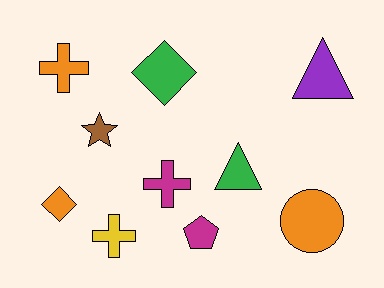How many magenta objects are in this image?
There are 2 magenta objects.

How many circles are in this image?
There is 1 circle.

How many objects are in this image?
There are 10 objects.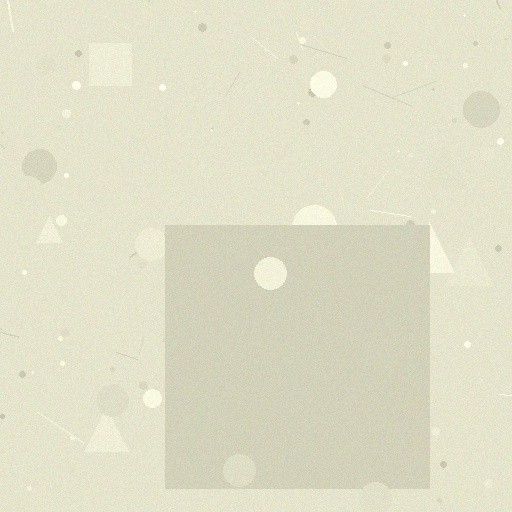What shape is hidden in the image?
A square is hidden in the image.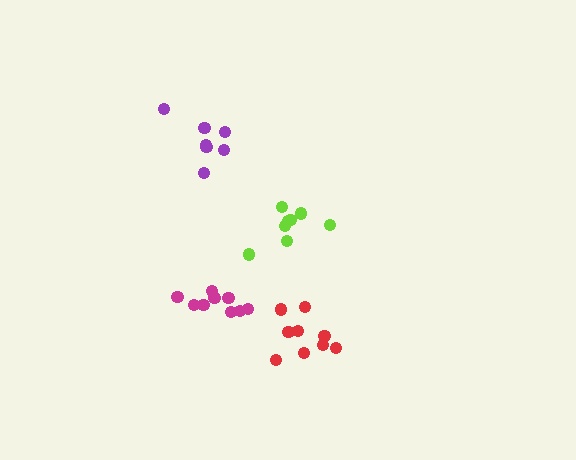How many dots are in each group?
Group 1: 8 dots, Group 2: 9 dots, Group 3: 7 dots, Group 4: 9 dots (33 total).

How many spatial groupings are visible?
There are 4 spatial groupings.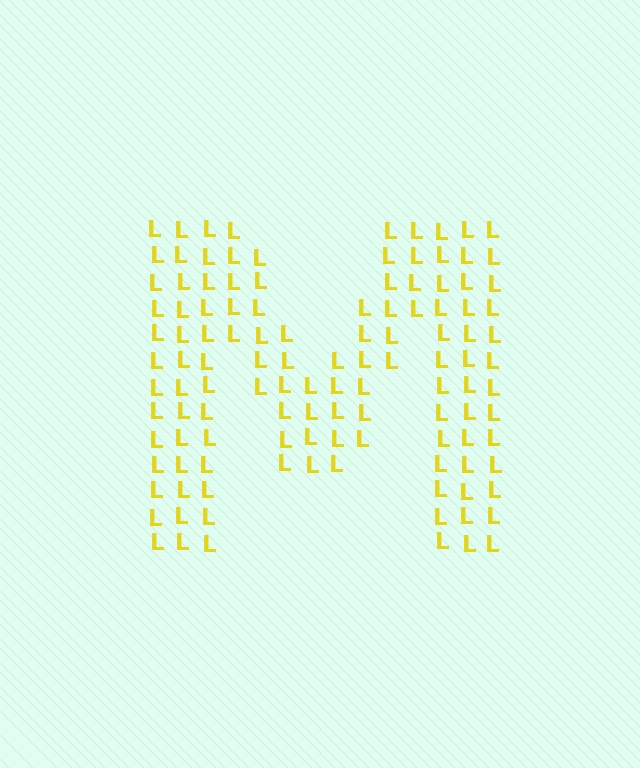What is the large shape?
The large shape is the letter M.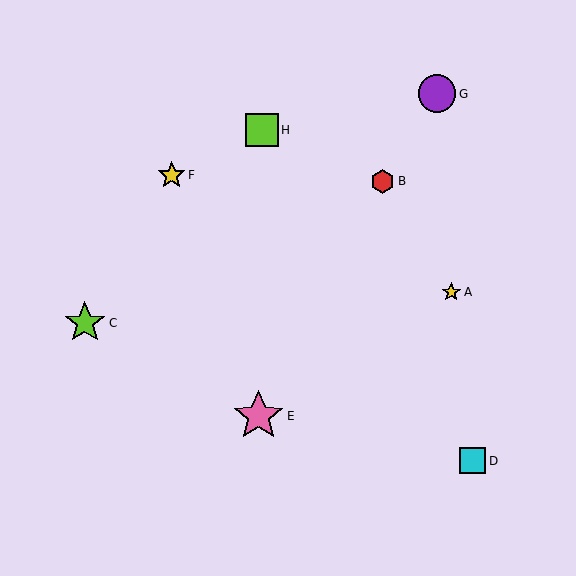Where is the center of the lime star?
The center of the lime star is at (85, 323).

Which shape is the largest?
The pink star (labeled E) is the largest.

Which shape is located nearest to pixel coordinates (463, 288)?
The yellow star (labeled A) at (451, 292) is nearest to that location.